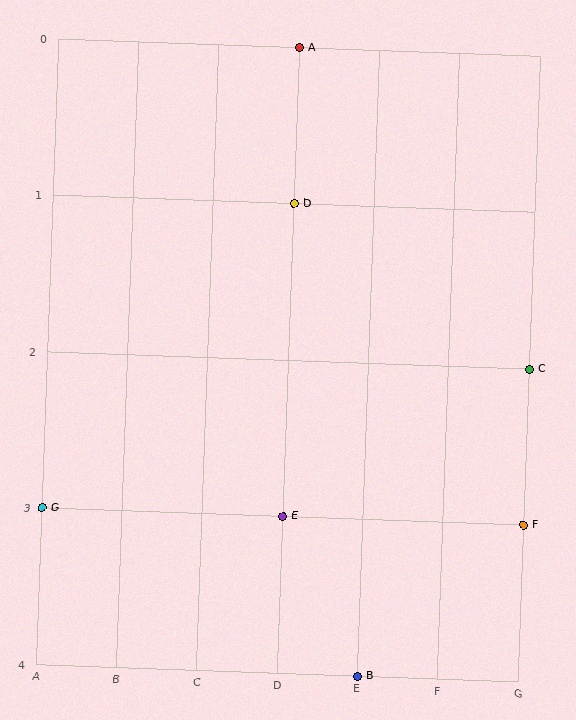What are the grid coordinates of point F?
Point F is at grid coordinates (G, 3).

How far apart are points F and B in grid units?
Points F and B are 2 columns and 1 row apart (about 2.2 grid units diagonally).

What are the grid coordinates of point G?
Point G is at grid coordinates (A, 3).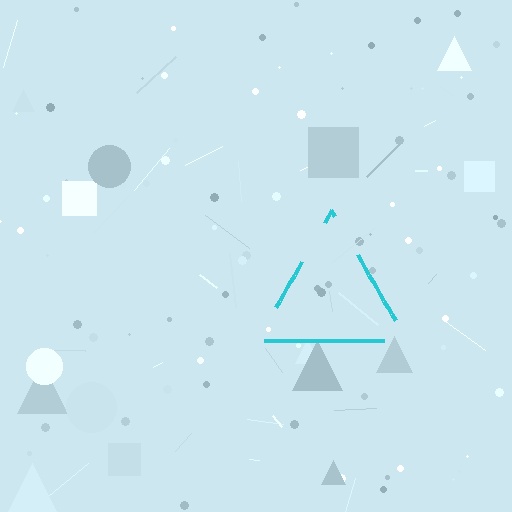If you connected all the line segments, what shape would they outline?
They would outline a triangle.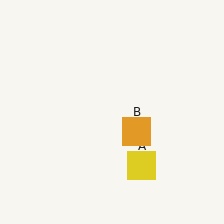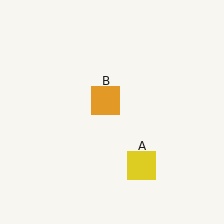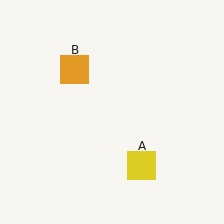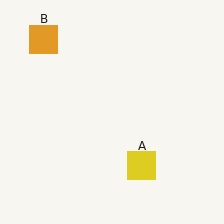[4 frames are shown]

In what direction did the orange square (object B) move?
The orange square (object B) moved up and to the left.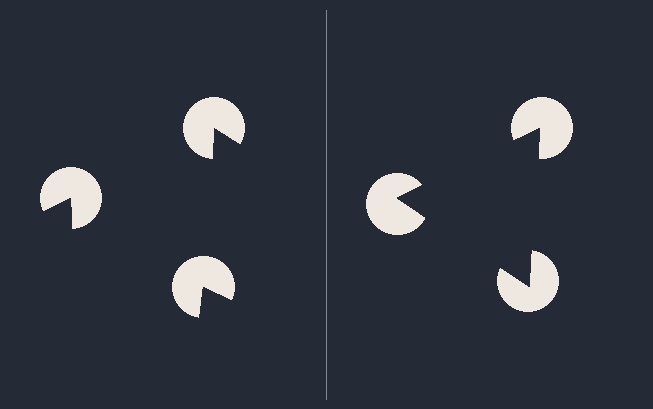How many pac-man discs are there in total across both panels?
6 — 3 on each side.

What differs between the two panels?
The pac-man discs are positioned identically on both sides; only the wedge orientations differ. On the right they align to a triangle; on the left they are misaligned.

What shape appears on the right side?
An illusory triangle.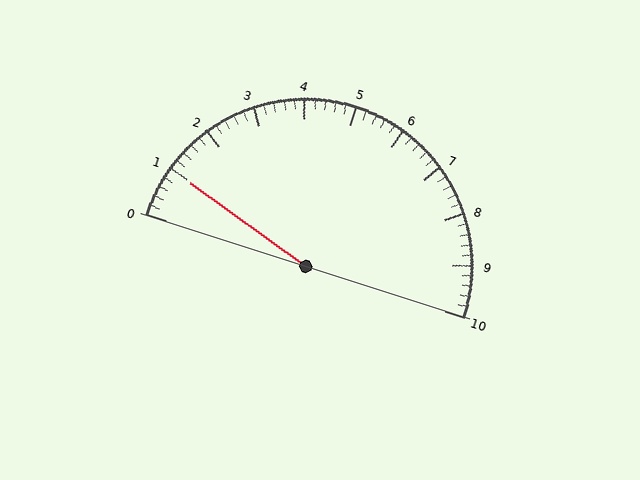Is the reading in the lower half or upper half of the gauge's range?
The reading is in the lower half of the range (0 to 10).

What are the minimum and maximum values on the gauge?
The gauge ranges from 0 to 10.